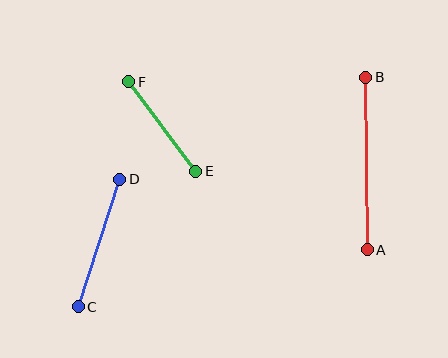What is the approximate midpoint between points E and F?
The midpoint is at approximately (162, 126) pixels.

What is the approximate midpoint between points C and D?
The midpoint is at approximately (99, 243) pixels.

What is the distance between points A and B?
The distance is approximately 173 pixels.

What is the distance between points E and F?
The distance is approximately 112 pixels.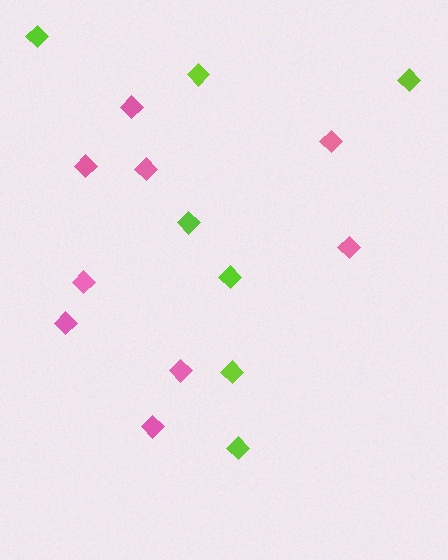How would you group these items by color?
There are 2 groups: one group of pink diamonds (9) and one group of lime diamonds (7).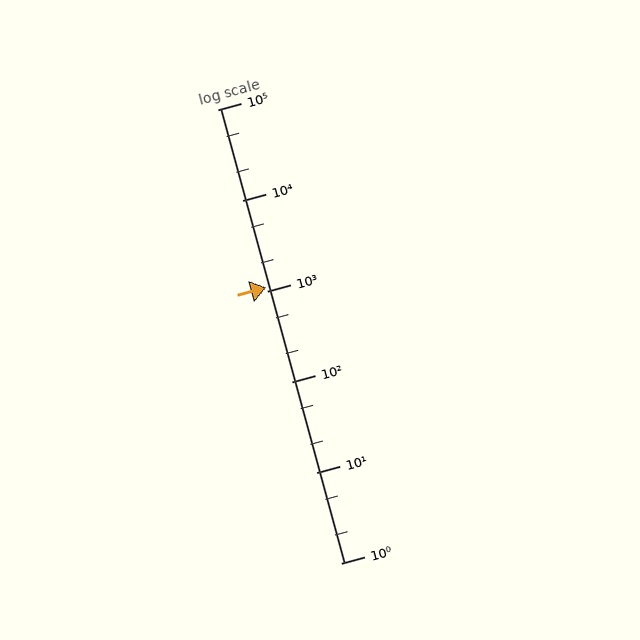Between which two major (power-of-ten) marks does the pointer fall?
The pointer is between 1000 and 10000.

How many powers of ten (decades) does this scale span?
The scale spans 5 decades, from 1 to 100000.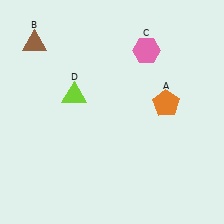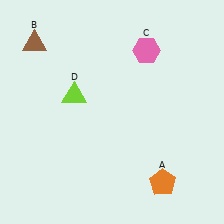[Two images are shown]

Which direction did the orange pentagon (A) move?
The orange pentagon (A) moved down.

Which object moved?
The orange pentagon (A) moved down.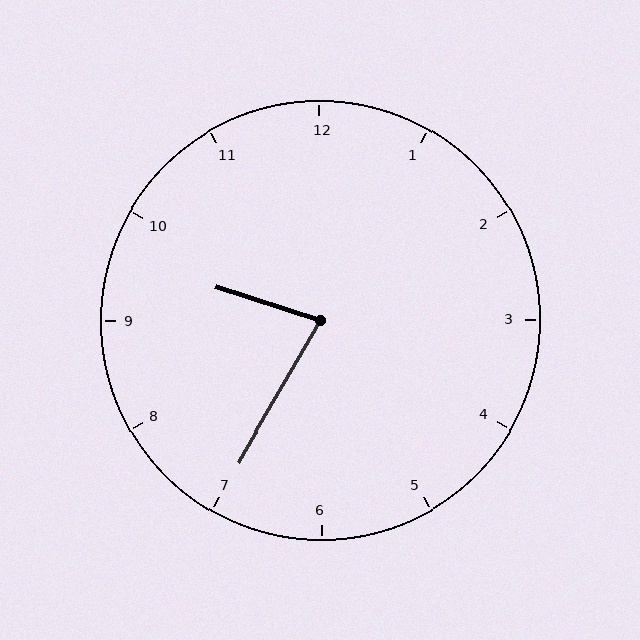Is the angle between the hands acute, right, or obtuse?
It is acute.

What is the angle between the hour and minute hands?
Approximately 78 degrees.